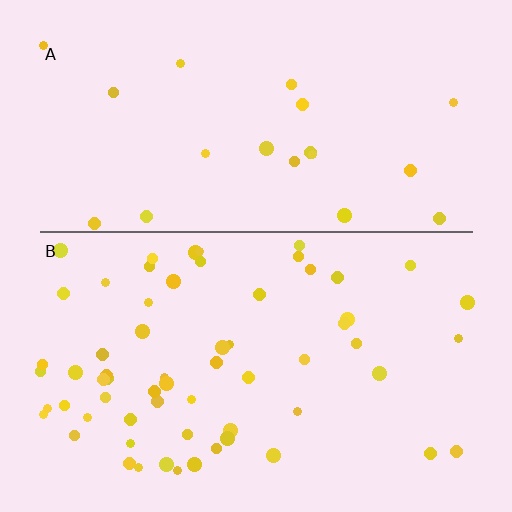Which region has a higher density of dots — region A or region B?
B (the bottom).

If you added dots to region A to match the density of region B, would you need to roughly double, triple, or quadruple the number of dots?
Approximately triple.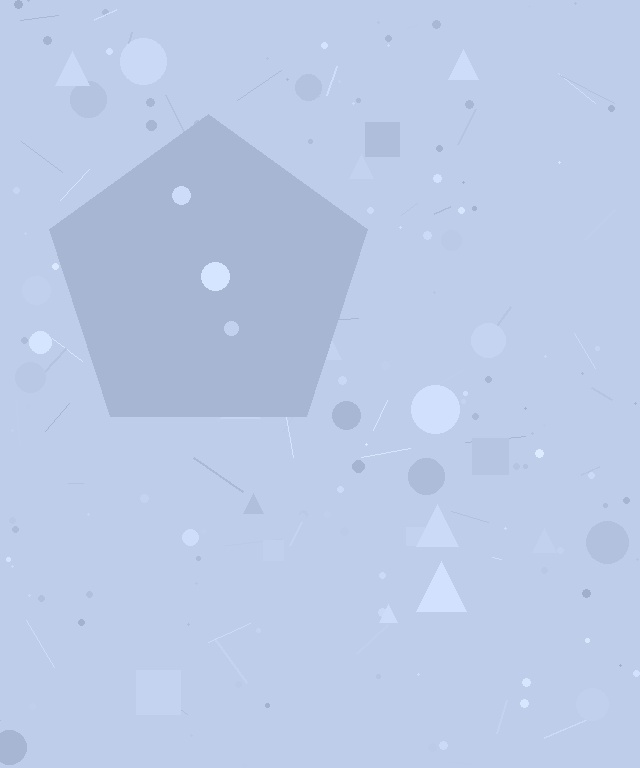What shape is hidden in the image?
A pentagon is hidden in the image.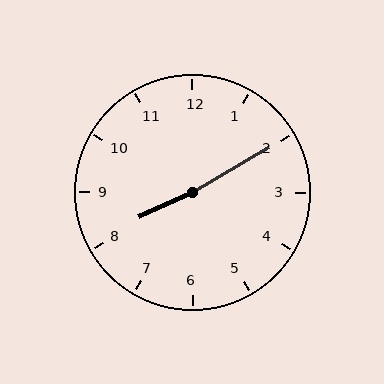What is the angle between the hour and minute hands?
Approximately 175 degrees.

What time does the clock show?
8:10.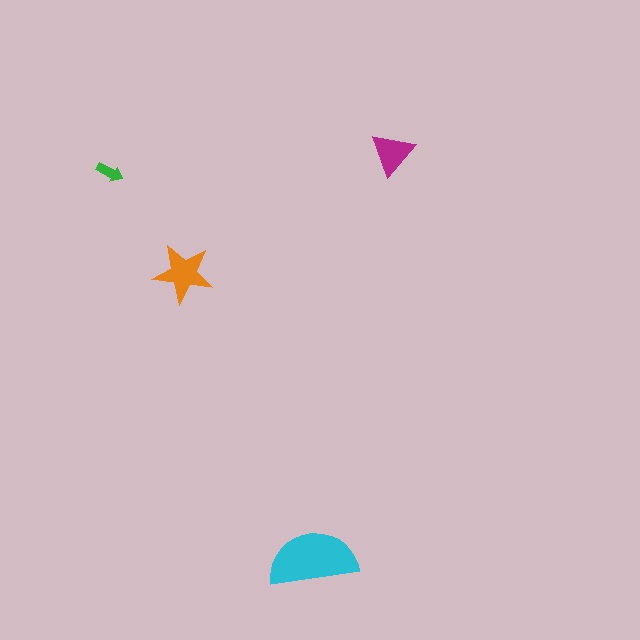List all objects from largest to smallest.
The cyan semicircle, the orange star, the magenta triangle, the green arrow.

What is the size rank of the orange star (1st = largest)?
2nd.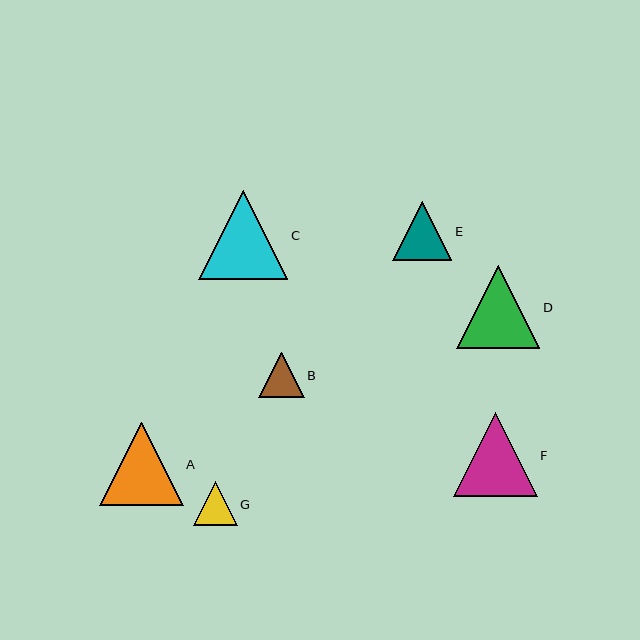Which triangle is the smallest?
Triangle G is the smallest with a size of approximately 44 pixels.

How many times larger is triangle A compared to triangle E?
Triangle A is approximately 1.4 times the size of triangle E.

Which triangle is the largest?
Triangle C is the largest with a size of approximately 89 pixels.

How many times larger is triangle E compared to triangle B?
Triangle E is approximately 1.3 times the size of triangle B.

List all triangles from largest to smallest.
From largest to smallest: C, F, A, D, E, B, G.